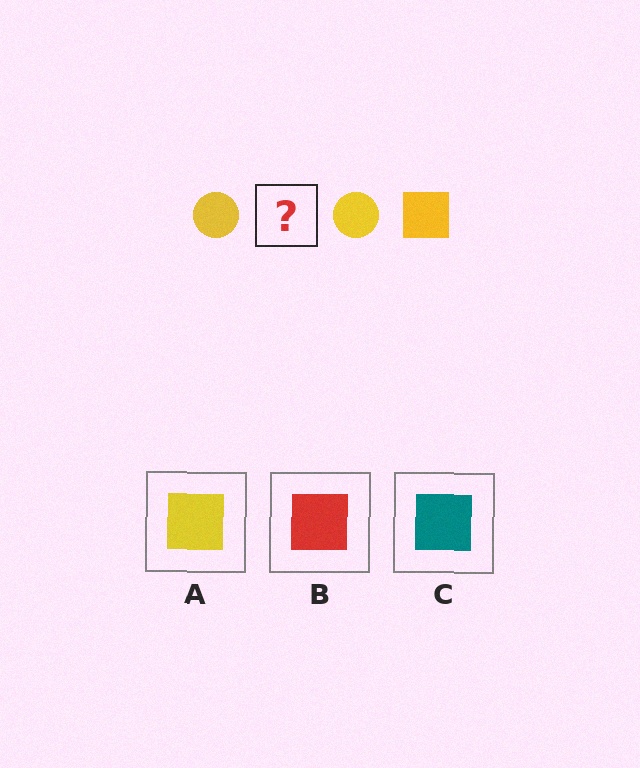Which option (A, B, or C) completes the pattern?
A.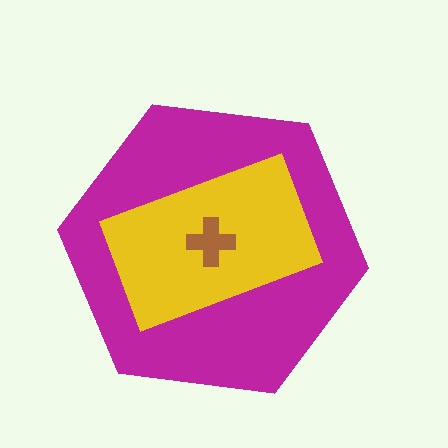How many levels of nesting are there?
3.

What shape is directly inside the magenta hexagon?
The yellow rectangle.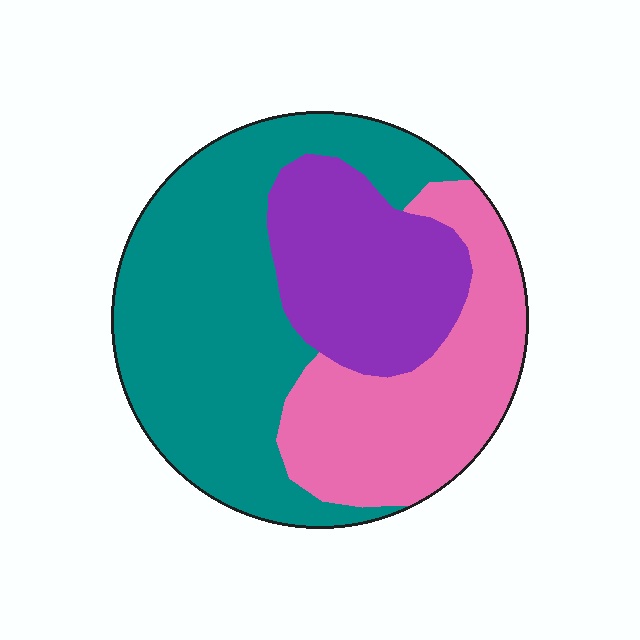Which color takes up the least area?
Purple, at roughly 25%.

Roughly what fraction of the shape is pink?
Pink takes up about one quarter (1/4) of the shape.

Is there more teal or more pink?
Teal.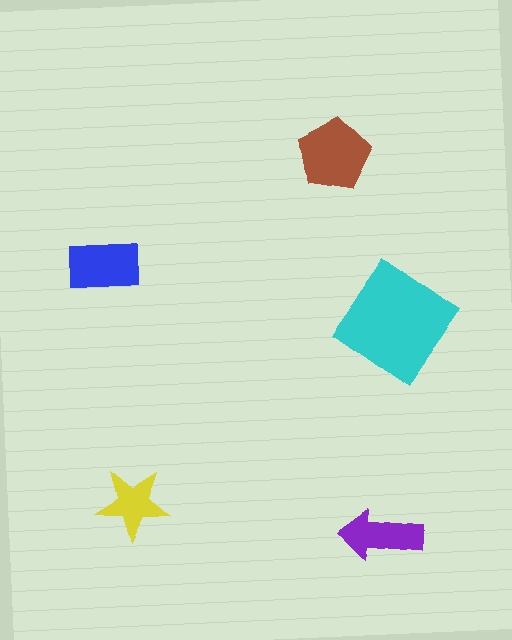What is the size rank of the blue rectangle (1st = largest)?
3rd.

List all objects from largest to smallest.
The cyan diamond, the brown pentagon, the blue rectangle, the purple arrow, the yellow star.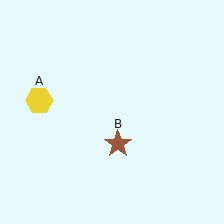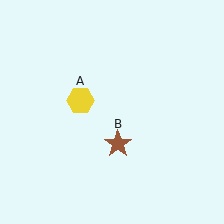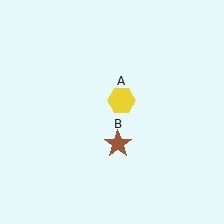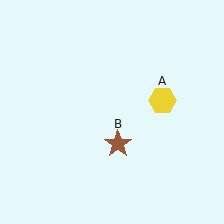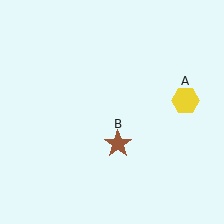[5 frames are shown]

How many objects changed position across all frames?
1 object changed position: yellow hexagon (object A).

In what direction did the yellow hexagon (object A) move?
The yellow hexagon (object A) moved right.